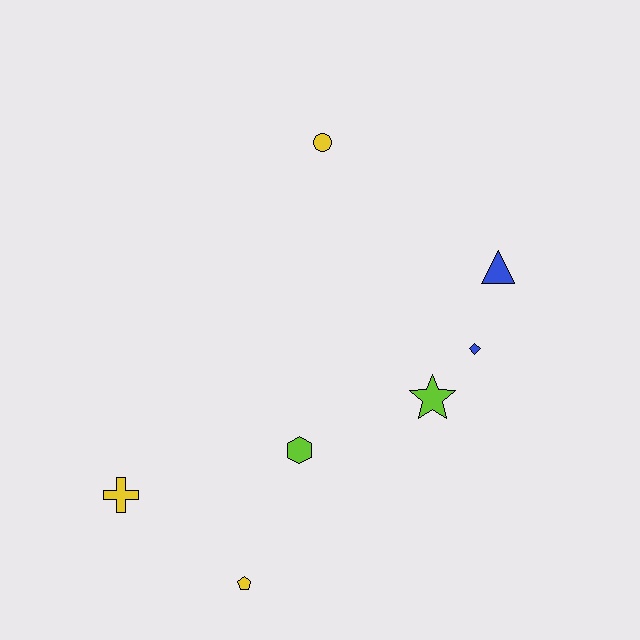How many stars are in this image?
There is 1 star.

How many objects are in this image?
There are 7 objects.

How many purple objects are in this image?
There are no purple objects.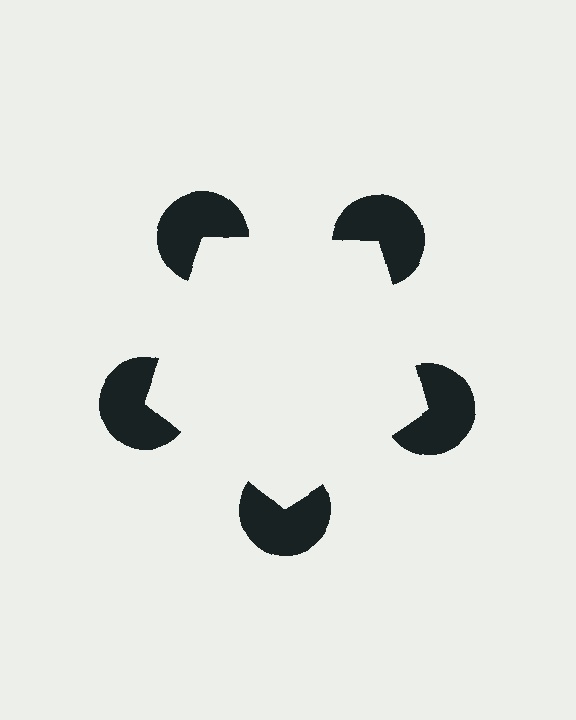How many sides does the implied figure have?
5 sides.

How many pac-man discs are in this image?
There are 5 — one at each vertex of the illusory pentagon.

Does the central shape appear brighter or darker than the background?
It typically appears slightly brighter than the background, even though no actual brightness change is drawn.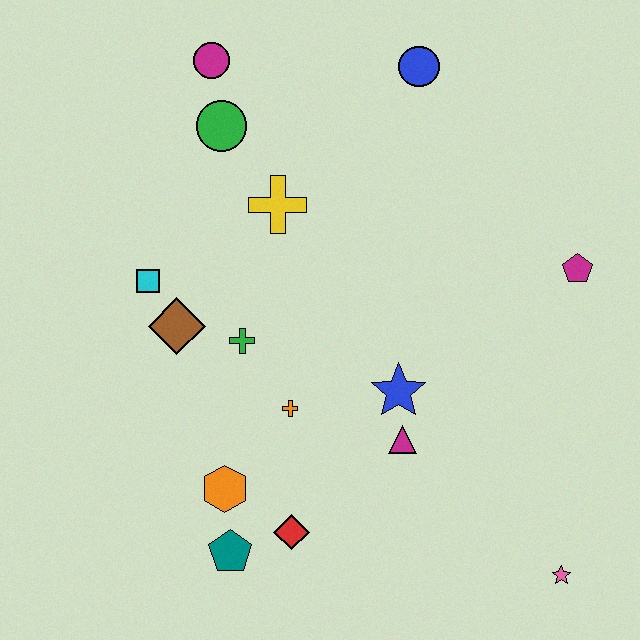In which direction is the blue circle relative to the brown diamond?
The blue circle is above the brown diamond.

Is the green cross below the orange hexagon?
No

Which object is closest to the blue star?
The magenta triangle is closest to the blue star.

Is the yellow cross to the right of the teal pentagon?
Yes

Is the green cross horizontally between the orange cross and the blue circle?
No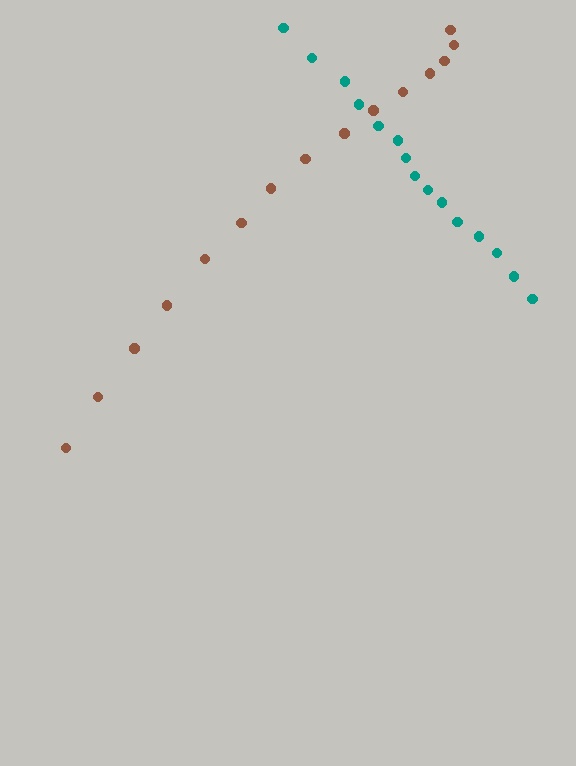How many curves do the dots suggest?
There are 2 distinct paths.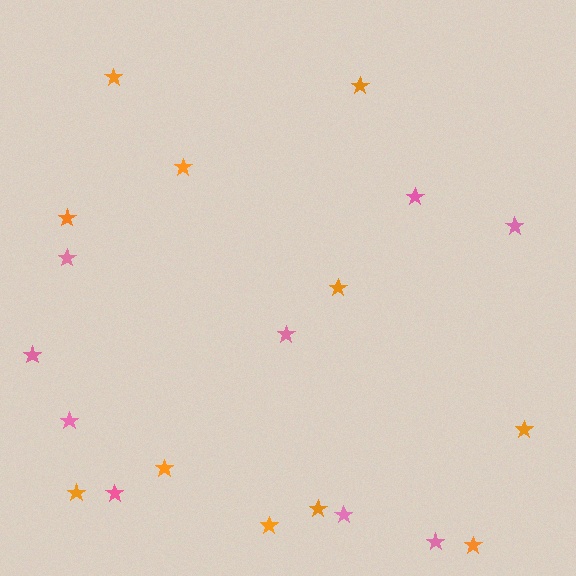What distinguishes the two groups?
There are 2 groups: one group of pink stars (9) and one group of orange stars (11).